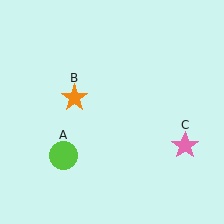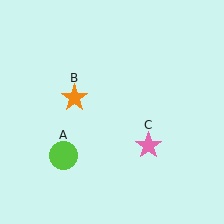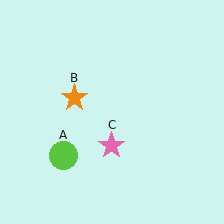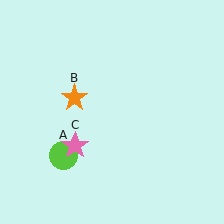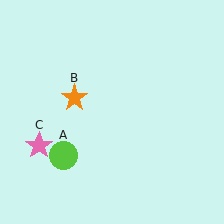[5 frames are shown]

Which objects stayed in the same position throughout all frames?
Lime circle (object A) and orange star (object B) remained stationary.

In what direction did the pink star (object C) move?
The pink star (object C) moved left.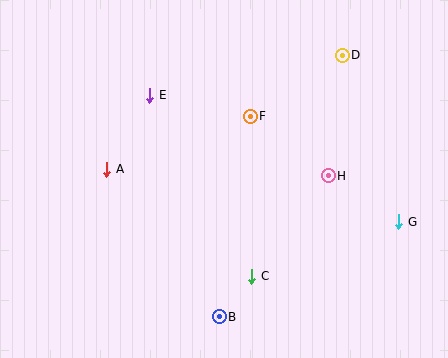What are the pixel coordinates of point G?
Point G is at (399, 222).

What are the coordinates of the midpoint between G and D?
The midpoint between G and D is at (371, 138).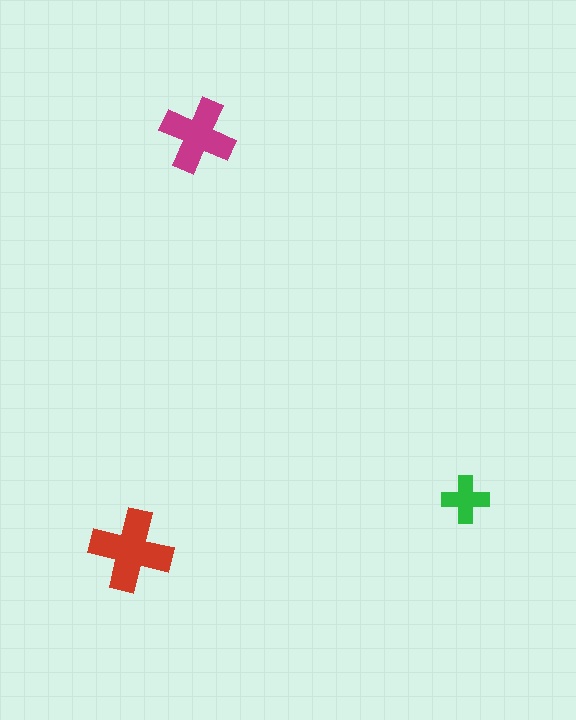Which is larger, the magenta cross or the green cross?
The magenta one.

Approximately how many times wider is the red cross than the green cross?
About 1.5 times wider.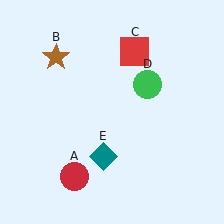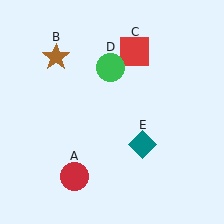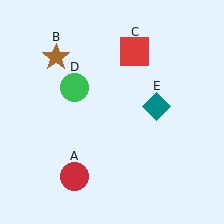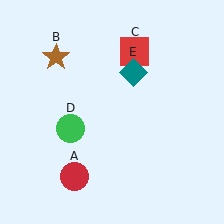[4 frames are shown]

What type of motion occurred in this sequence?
The green circle (object D), teal diamond (object E) rotated counterclockwise around the center of the scene.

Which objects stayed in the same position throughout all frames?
Red circle (object A) and brown star (object B) and red square (object C) remained stationary.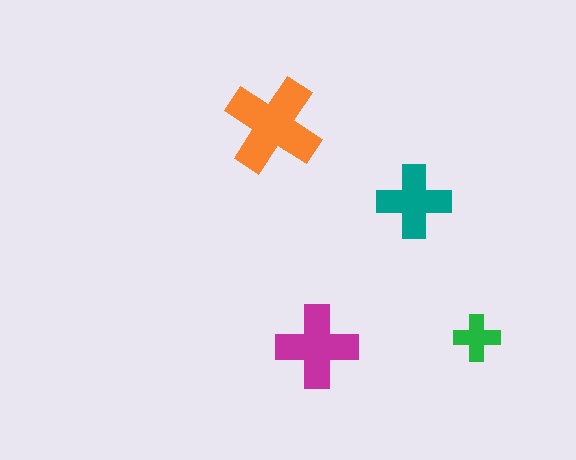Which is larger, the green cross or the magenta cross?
The magenta one.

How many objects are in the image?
There are 4 objects in the image.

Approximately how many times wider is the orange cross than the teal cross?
About 1.5 times wider.